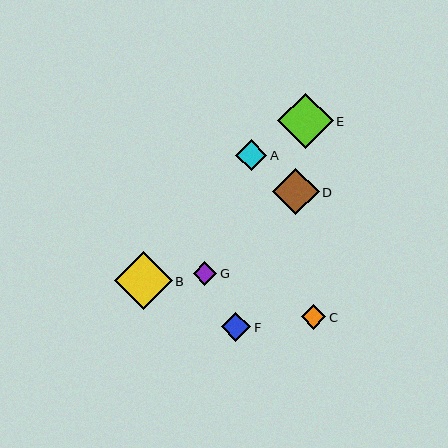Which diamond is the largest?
Diamond B is the largest with a size of approximately 57 pixels.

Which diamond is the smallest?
Diamond G is the smallest with a size of approximately 24 pixels.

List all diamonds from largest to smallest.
From largest to smallest: B, E, D, A, F, C, G.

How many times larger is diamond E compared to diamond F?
Diamond E is approximately 1.9 times the size of diamond F.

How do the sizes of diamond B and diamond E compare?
Diamond B and diamond E are approximately the same size.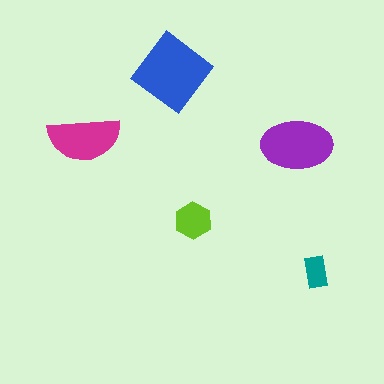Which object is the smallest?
The teal rectangle.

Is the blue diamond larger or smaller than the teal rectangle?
Larger.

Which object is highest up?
The blue diamond is topmost.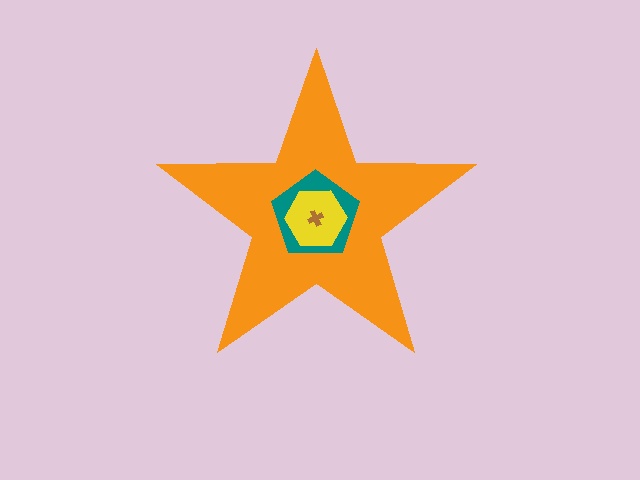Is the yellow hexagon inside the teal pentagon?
Yes.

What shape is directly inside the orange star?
The teal pentagon.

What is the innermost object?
The brown cross.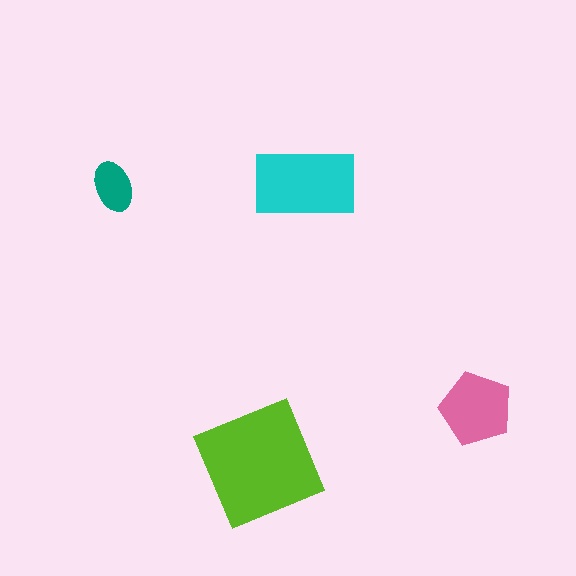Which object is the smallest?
The teal ellipse.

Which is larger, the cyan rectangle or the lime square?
The lime square.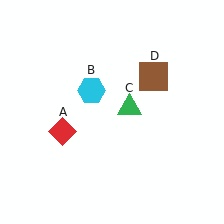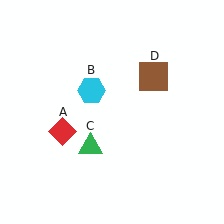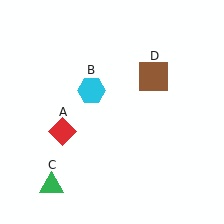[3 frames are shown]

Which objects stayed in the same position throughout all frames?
Red diamond (object A) and cyan hexagon (object B) and brown square (object D) remained stationary.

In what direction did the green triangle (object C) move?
The green triangle (object C) moved down and to the left.